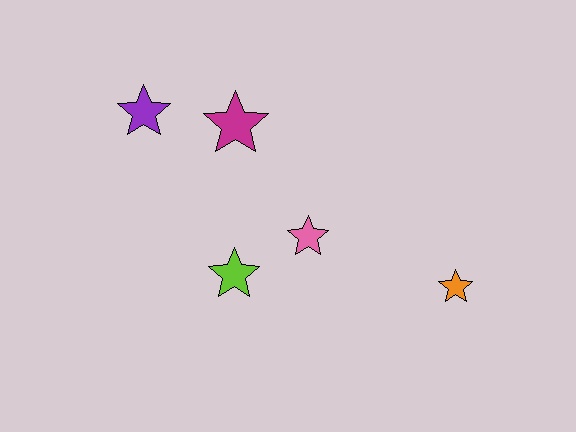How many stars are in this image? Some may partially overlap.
There are 5 stars.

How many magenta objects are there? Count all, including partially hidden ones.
There is 1 magenta object.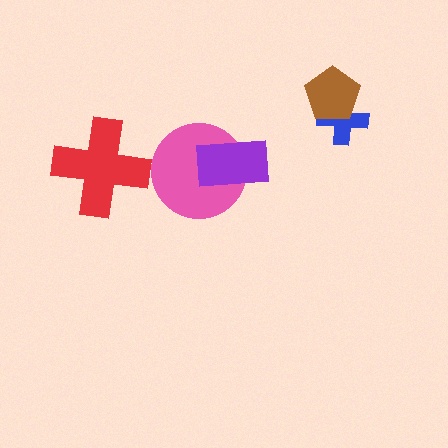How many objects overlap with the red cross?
0 objects overlap with the red cross.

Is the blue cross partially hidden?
Yes, it is partially covered by another shape.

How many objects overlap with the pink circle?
1 object overlaps with the pink circle.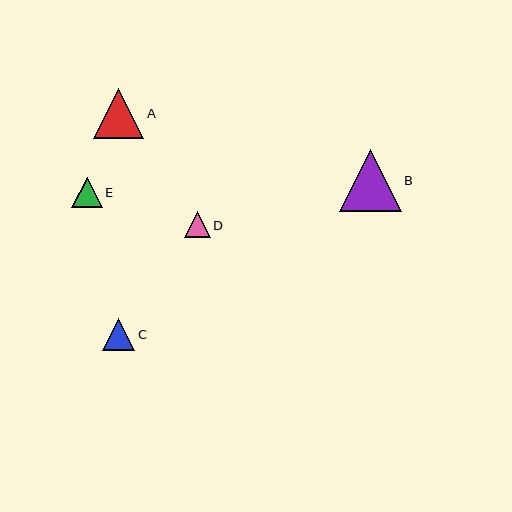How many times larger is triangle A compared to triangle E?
Triangle A is approximately 1.6 times the size of triangle E.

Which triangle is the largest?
Triangle B is the largest with a size of approximately 62 pixels.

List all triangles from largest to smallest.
From largest to smallest: B, A, C, E, D.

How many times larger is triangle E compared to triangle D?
Triangle E is approximately 1.2 times the size of triangle D.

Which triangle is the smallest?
Triangle D is the smallest with a size of approximately 26 pixels.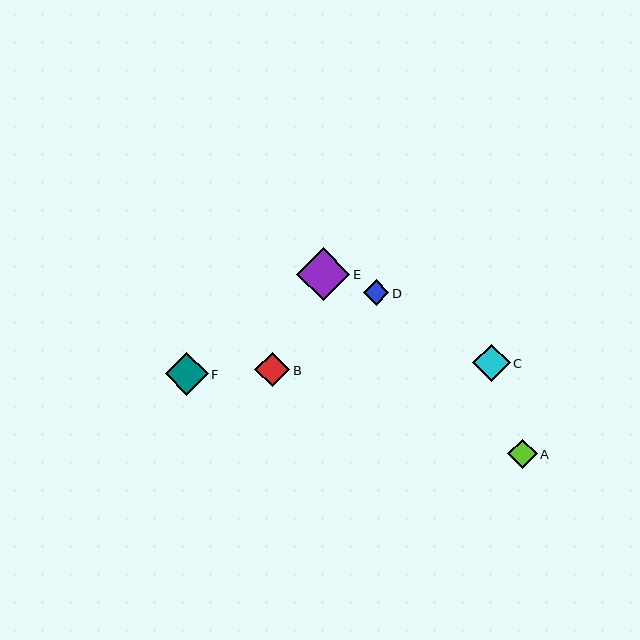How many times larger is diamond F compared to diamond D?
Diamond F is approximately 1.7 times the size of diamond D.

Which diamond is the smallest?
Diamond D is the smallest with a size of approximately 26 pixels.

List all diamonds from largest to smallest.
From largest to smallest: E, F, C, B, A, D.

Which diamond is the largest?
Diamond E is the largest with a size of approximately 53 pixels.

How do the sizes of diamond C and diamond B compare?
Diamond C and diamond B are approximately the same size.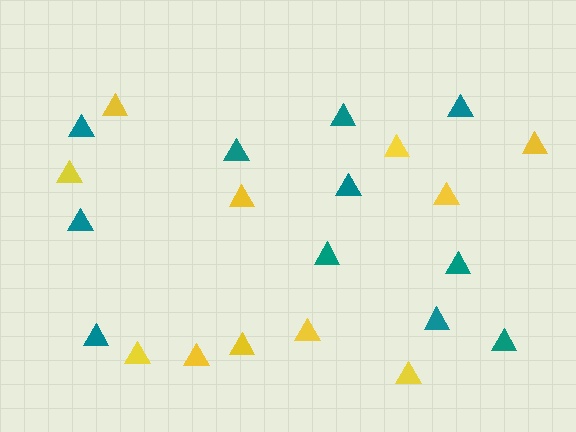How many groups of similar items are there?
There are 2 groups: one group of teal triangles (11) and one group of yellow triangles (11).